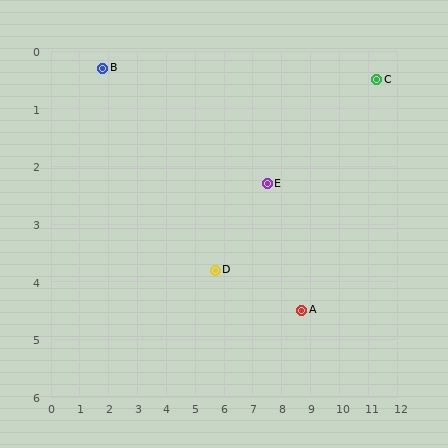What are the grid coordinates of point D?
Point D is at approximately (5.7, 3.8).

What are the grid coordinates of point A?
Point A is at approximately (8.7, 4.5).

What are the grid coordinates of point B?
Point B is at approximately (1.8, 0.3).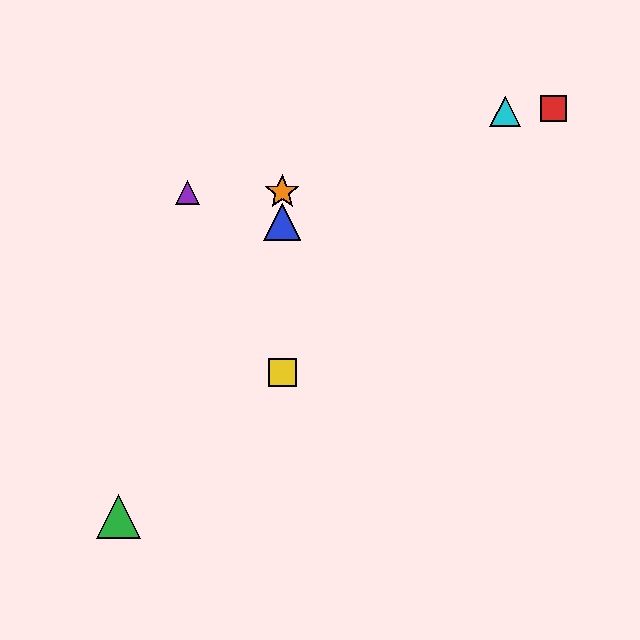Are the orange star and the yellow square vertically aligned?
Yes, both are at x≈282.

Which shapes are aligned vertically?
The blue triangle, the yellow square, the orange star are aligned vertically.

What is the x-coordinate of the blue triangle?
The blue triangle is at x≈282.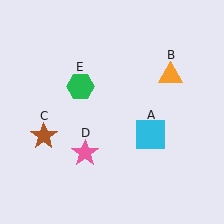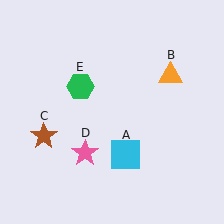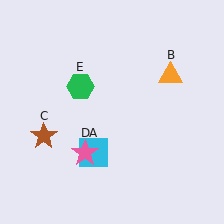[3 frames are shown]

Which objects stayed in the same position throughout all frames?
Orange triangle (object B) and brown star (object C) and pink star (object D) and green hexagon (object E) remained stationary.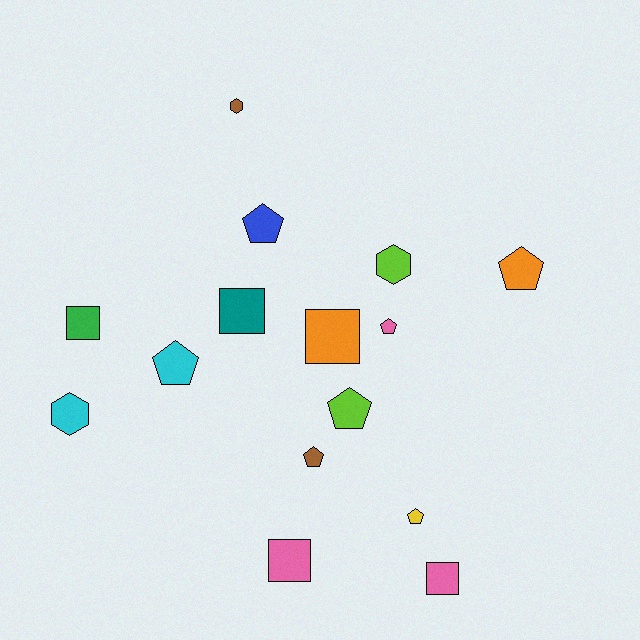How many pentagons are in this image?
There are 7 pentagons.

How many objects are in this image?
There are 15 objects.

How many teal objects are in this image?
There is 1 teal object.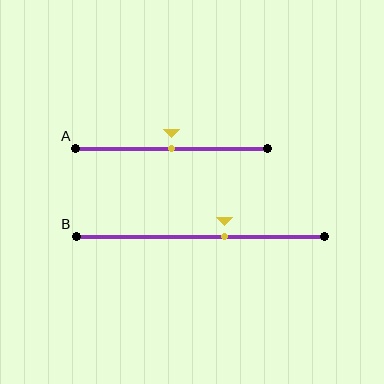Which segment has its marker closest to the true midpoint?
Segment A has its marker closest to the true midpoint.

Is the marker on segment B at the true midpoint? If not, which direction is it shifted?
No, the marker on segment B is shifted to the right by about 10% of the segment length.